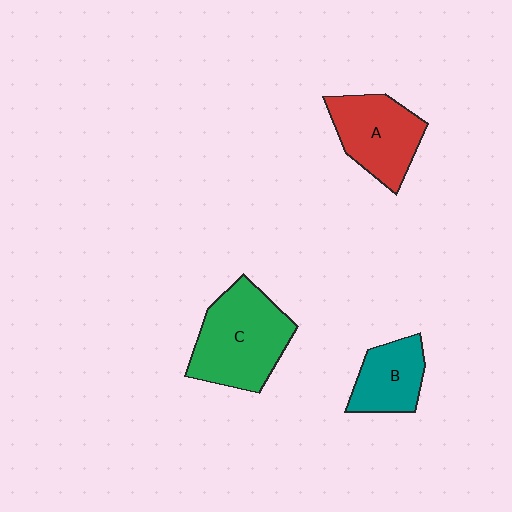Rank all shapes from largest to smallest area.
From largest to smallest: C (green), A (red), B (teal).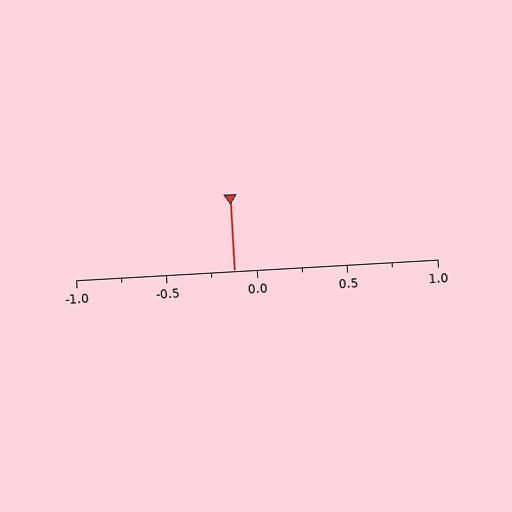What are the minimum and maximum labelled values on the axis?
The axis runs from -1.0 to 1.0.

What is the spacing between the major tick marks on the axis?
The major ticks are spaced 0.5 apart.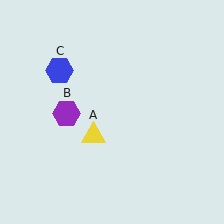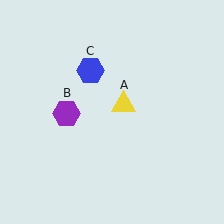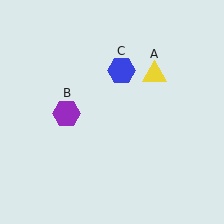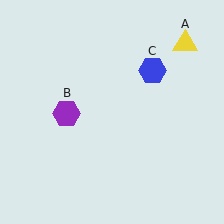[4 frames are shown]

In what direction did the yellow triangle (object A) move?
The yellow triangle (object A) moved up and to the right.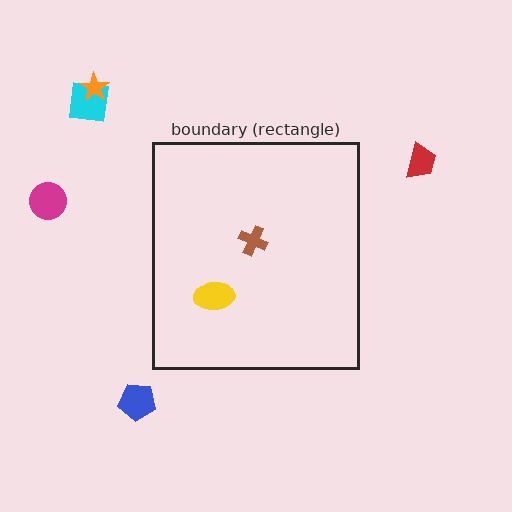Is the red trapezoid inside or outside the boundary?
Outside.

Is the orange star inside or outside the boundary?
Outside.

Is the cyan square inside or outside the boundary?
Outside.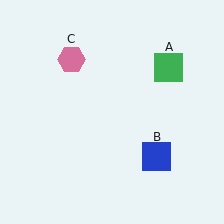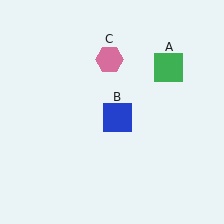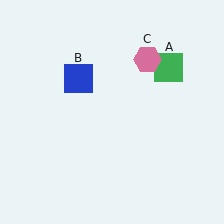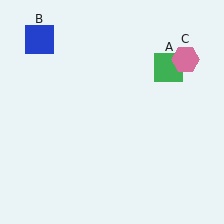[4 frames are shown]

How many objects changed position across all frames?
2 objects changed position: blue square (object B), pink hexagon (object C).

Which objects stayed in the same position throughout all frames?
Green square (object A) remained stationary.